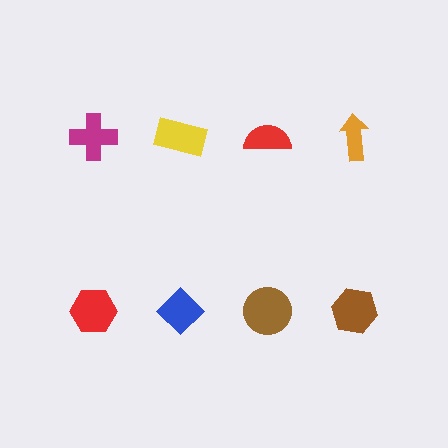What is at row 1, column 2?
A yellow rectangle.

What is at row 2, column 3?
A brown circle.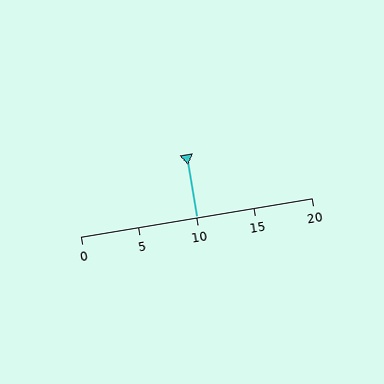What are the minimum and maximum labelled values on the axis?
The axis runs from 0 to 20.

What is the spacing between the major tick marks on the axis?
The major ticks are spaced 5 apart.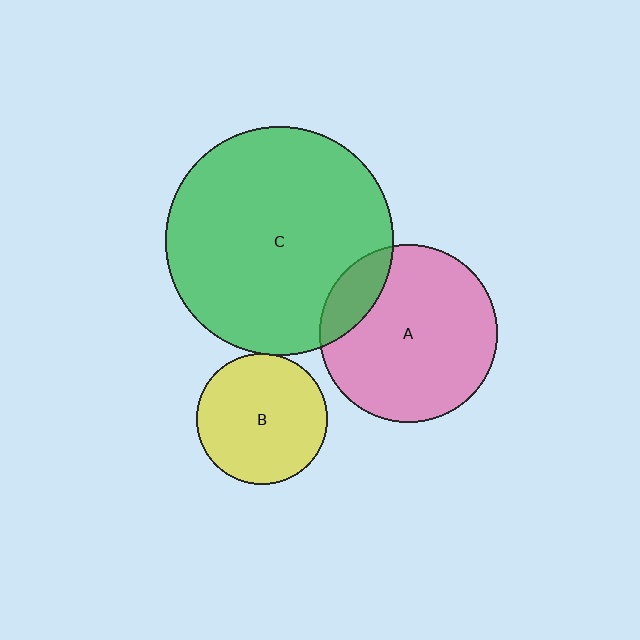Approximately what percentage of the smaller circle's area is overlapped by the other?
Approximately 15%.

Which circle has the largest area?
Circle C (green).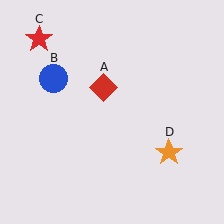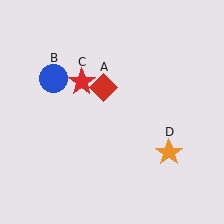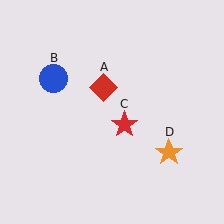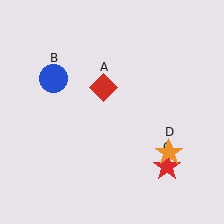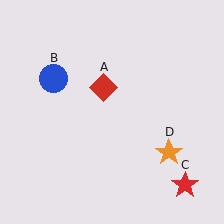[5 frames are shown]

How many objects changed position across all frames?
1 object changed position: red star (object C).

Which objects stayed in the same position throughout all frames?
Red diamond (object A) and blue circle (object B) and orange star (object D) remained stationary.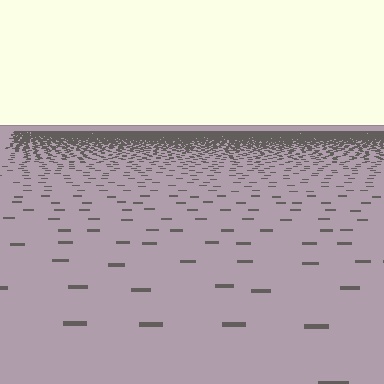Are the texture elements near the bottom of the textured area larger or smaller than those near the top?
Larger. Near the bottom, elements are closer to the viewer and appear at a bigger on-screen size.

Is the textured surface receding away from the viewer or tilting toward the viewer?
The surface is receding away from the viewer. Texture elements get smaller and denser toward the top.